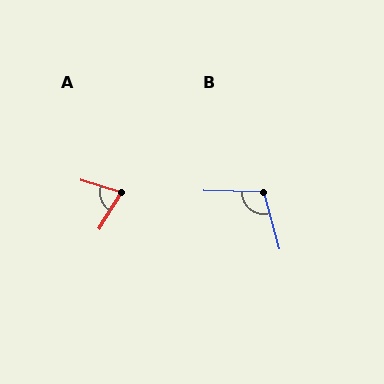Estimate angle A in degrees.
Approximately 75 degrees.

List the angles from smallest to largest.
A (75°), B (107°).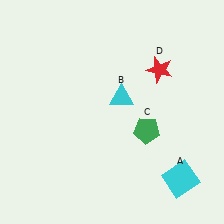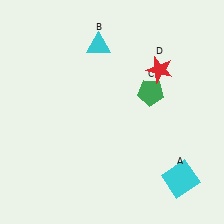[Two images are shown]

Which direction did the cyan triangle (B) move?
The cyan triangle (B) moved up.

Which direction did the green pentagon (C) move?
The green pentagon (C) moved up.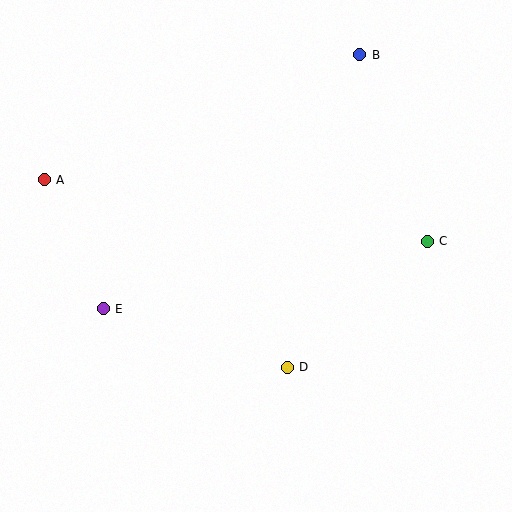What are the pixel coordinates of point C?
Point C is at (427, 241).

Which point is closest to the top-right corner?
Point B is closest to the top-right corner.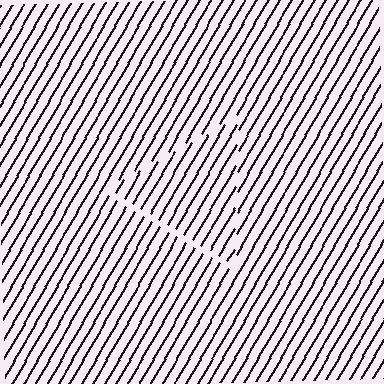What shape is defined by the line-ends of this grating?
An illusory triangle. The interior of the shape contains the same grating, shifted by half a period — the contour is defined by the phase discontinuity where line-ends from the inner and outer gratings abut.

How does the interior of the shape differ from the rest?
The interior of the shape contains the same grating, shifted by half a period — the contour is defined by the phase discontinuity where line-ends from the inner and outer gratings abut.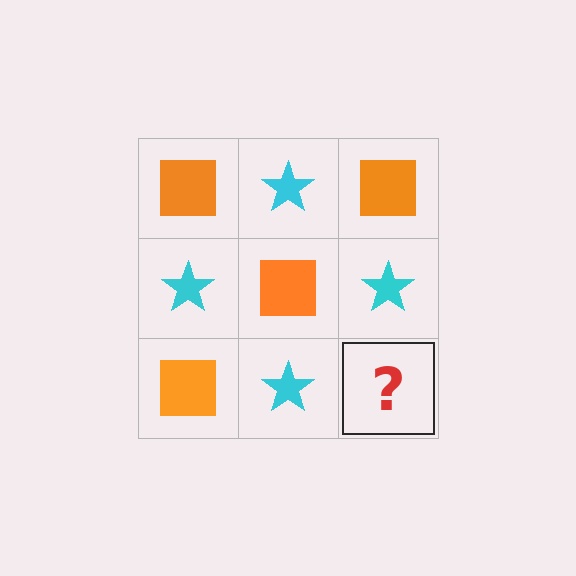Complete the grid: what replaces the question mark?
The question mark should be replaced with an orange square.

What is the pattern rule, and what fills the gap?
The rule is that it alternates orange square and cyan star in a checkerboard pattern. The gap should be filled with an orange square.